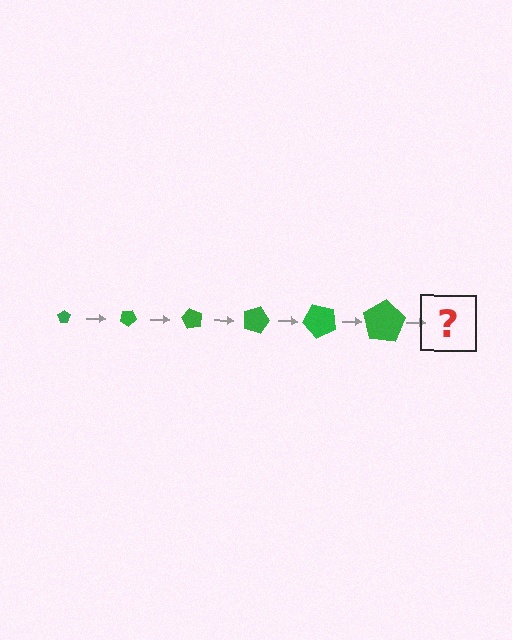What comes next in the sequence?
The next element should be a pentagon, larger than the previous one and rotated 180 degrees from the start.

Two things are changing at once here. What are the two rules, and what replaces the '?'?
The two rules are that the pentagon grows larger each step and it rotates 30 degrees each step. The '?' should be a pentagon, larger than the previous one and rotated 180 degrees from the start.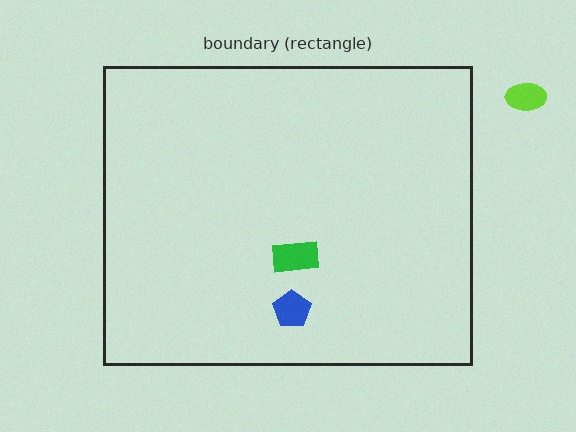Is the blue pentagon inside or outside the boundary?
Inside.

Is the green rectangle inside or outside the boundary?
Inside.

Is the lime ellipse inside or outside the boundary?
Outside.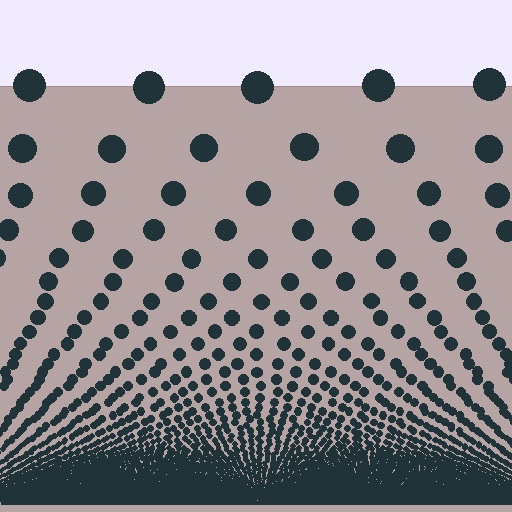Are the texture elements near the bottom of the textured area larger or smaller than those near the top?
Smaller. The gradient is inverted — elements near the bottom are smaller and denser.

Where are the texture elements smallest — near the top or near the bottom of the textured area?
Near the bottom.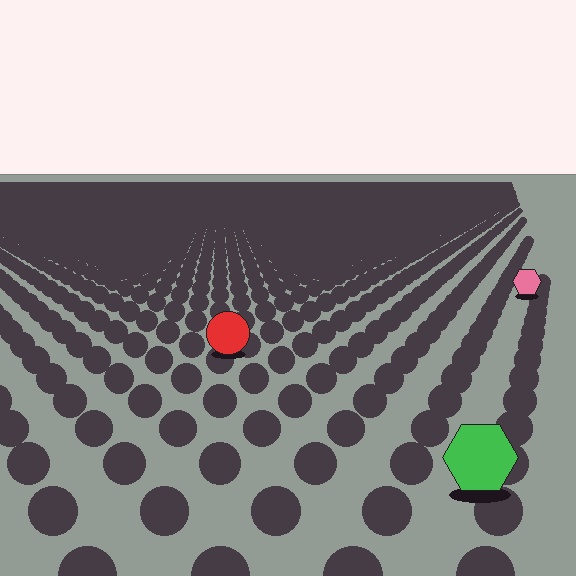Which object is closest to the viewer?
The green hexagon is closest. The texture marks near it are larger and more spread out.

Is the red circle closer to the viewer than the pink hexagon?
Yes. The red circle is closer — you can tell from the texture gradient: the ground texture is coarser near it.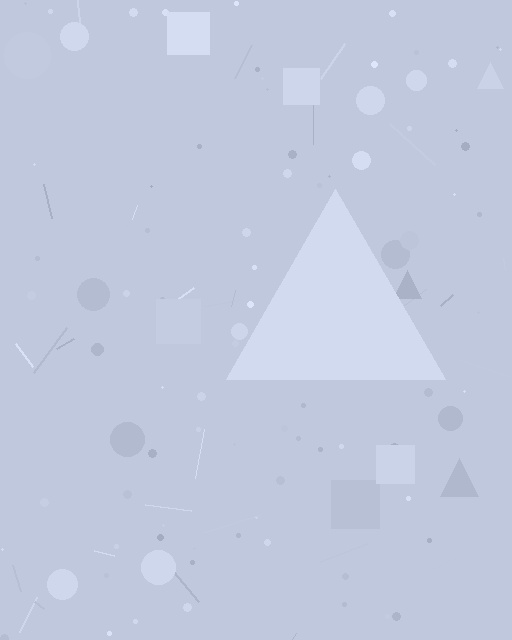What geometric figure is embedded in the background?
A triangle is embedded in the background.